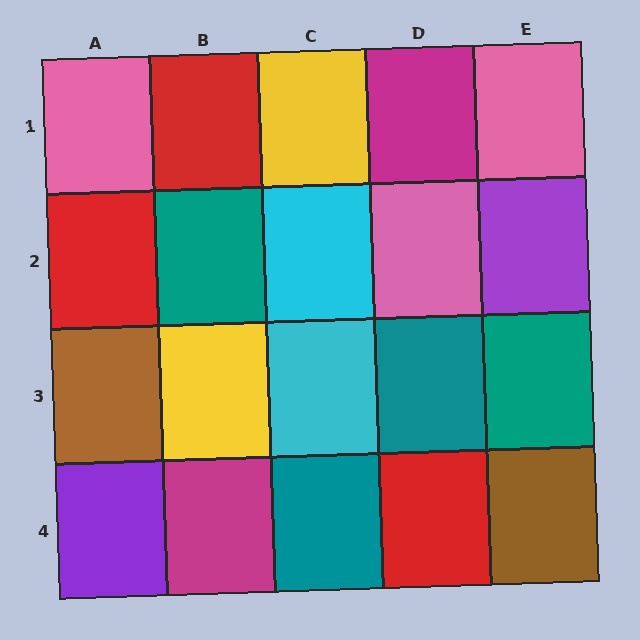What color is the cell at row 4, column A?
Purple.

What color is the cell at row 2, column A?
Red.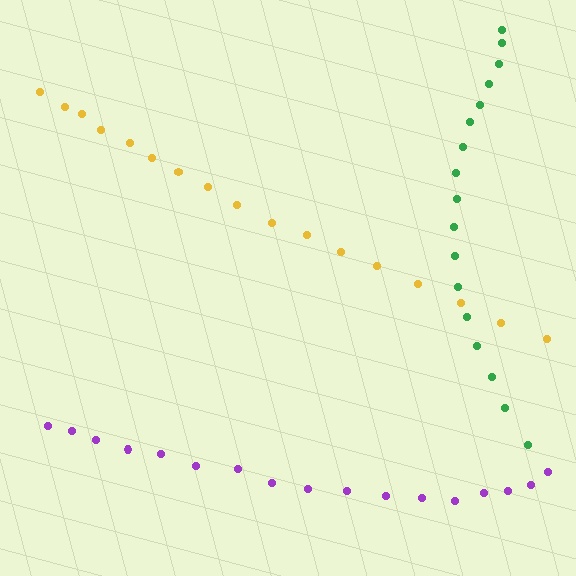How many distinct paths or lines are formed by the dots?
There are 3 distinct paths.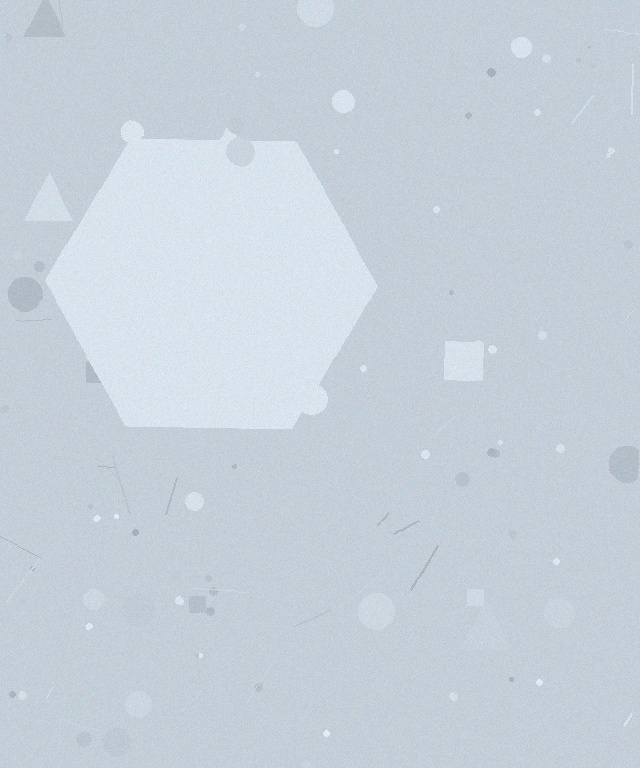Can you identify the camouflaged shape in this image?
The camouflaged shape is a hexagon.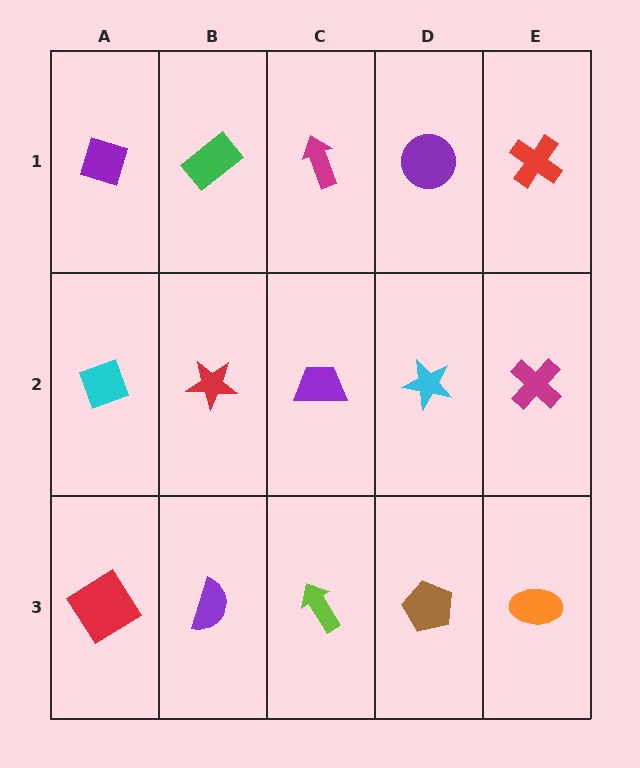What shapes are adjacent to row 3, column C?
A purple trapezoid (row 2, column C), a purple semicircle (row 3, column B), a brown pentagon (row 3, column D).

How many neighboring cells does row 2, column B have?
4.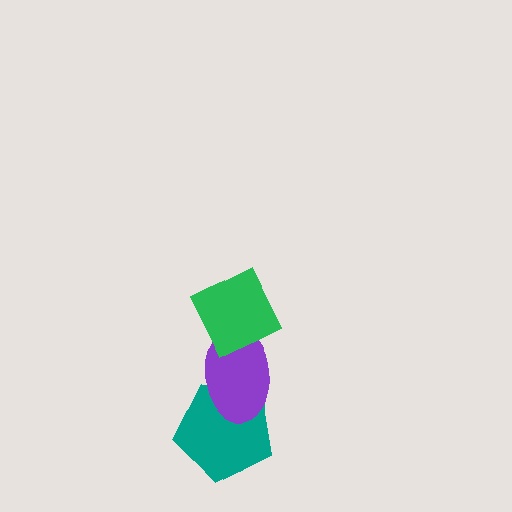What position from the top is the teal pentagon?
The teal pentagon is 3rd from the top.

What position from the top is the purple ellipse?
The purple ellipse is 2nd from the top.